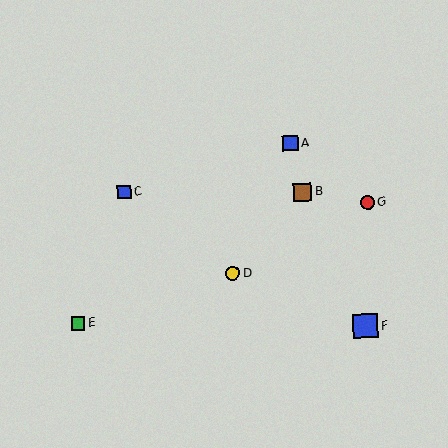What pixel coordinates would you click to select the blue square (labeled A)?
Click at (290, 143) to select the blue square A.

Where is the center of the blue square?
The center of the blue square is at (366, 326).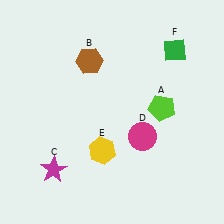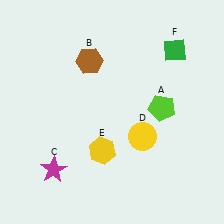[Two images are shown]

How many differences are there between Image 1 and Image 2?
There is 1 difference between the two images.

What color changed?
The circle (D) changed from magenta in Image 1 to yellow in Image 2.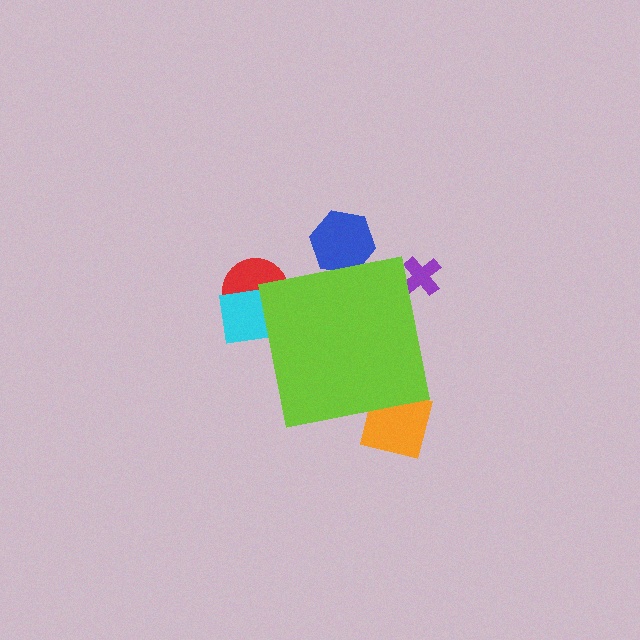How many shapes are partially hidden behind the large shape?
5 shapes are partially hidden.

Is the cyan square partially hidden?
Yes, the cyan square is partially hidden behind the lime square.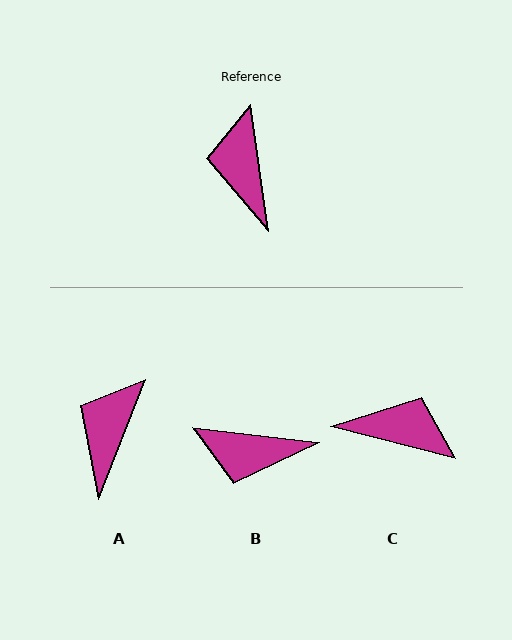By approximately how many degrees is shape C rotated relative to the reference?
Approximately 112 degrees clockwise.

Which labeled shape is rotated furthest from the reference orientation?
C, about 112 degrees away.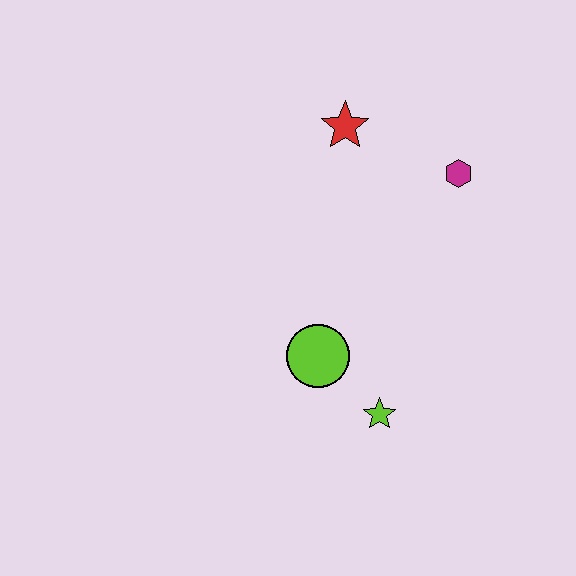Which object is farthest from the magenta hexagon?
The lime star is farthest from the magenta hexagon.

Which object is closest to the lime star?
The lime circle is closest to the lime star.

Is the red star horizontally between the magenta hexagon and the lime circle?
Yes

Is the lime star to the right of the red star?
Yes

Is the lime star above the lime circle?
No